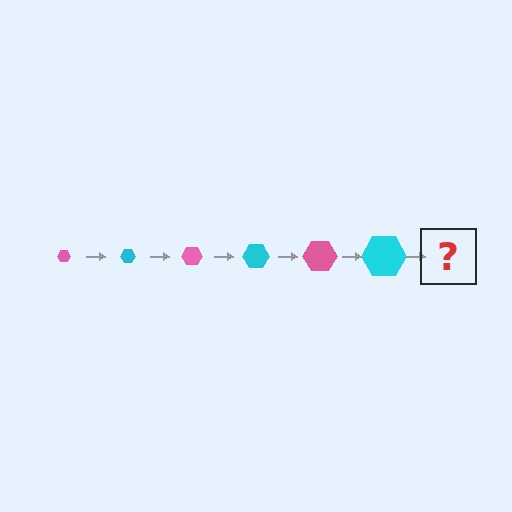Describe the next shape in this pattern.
It should be a pink hexagon, larger than the previous one.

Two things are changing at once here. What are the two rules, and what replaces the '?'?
The two rules are that the hexagon grows larger each step and the color cycles through pink and cyan. The '?' should be a pink hexagon, larger than the previous one.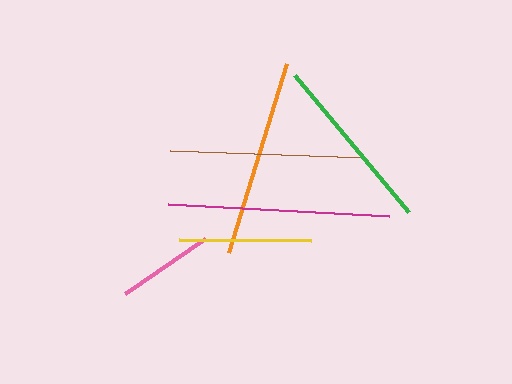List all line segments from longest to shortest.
From longest to shortest: magenta, orange, brown, green, yellow, pink.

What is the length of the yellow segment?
The yellow segment is approximately 131 pixels long.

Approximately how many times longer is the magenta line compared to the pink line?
The magenta line is approximately 2.3 times the length of the pink line.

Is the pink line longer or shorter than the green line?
The green line is longer than the pink line.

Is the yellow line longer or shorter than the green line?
The green line is longer than the yellow line.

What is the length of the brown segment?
The brown segment is approximately 195 pixels long.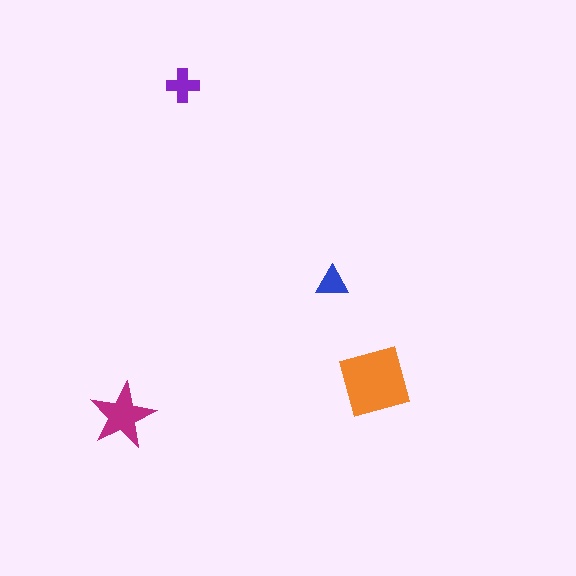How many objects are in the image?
There are 4 objects in the image.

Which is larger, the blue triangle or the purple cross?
The purple cross.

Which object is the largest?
The orange square.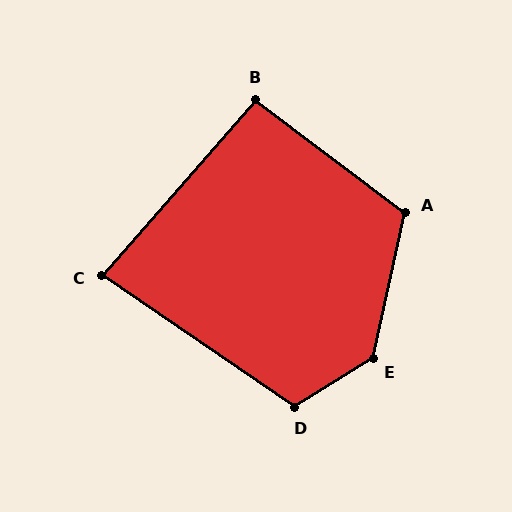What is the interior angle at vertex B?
Approximately 94 degrees (approximately right).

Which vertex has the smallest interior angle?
C, at approximately 83 degrees.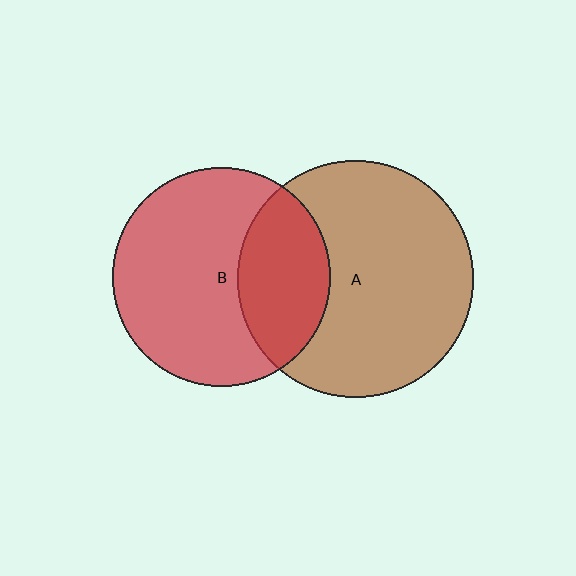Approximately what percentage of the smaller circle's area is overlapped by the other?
Approximately 30%.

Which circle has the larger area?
Circle A (brown).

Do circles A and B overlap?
Yes.